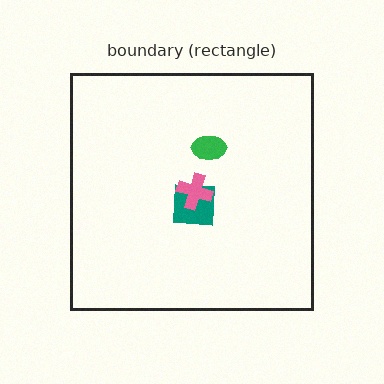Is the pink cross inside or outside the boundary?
Inside.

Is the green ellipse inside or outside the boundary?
Inside.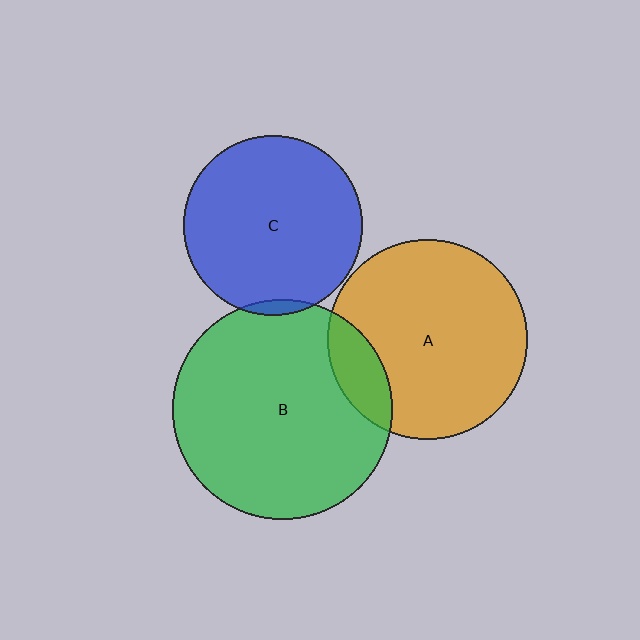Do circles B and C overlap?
Yes.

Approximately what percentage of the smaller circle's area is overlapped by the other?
Approximately 5%.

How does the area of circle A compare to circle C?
Approximately 1.2 times.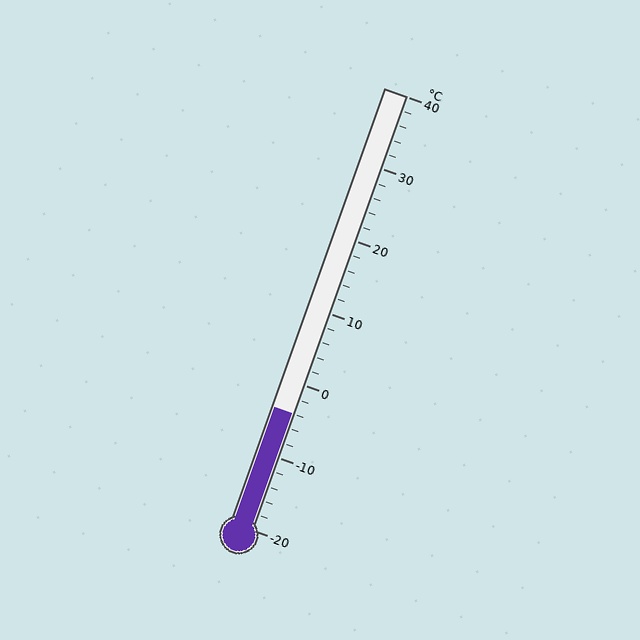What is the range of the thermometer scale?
The thermometer scale ranges from -20°C to 40°C.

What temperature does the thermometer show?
The thermometer shows approximately -4°C.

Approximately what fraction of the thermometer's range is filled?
The thermometer is filled to approximately 25% of its range.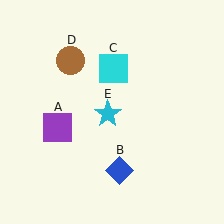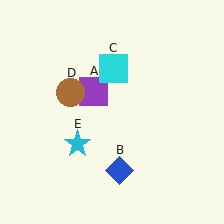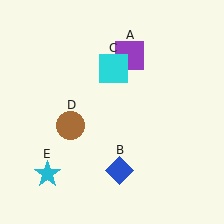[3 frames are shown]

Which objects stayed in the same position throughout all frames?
Blue diamond (object B) and cyan square (object C) remained stationary.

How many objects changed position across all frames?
3 objects changed position: purple square (object A), brown circle (object D), cyan star (object E).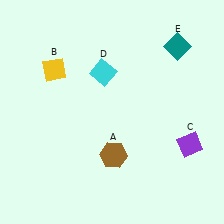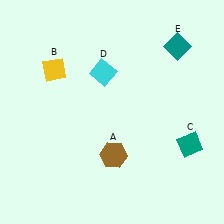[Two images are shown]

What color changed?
The diamond (C) changed from purple in Image 1 to teal in Image 2.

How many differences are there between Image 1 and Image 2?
There is 1 difference between the two images.